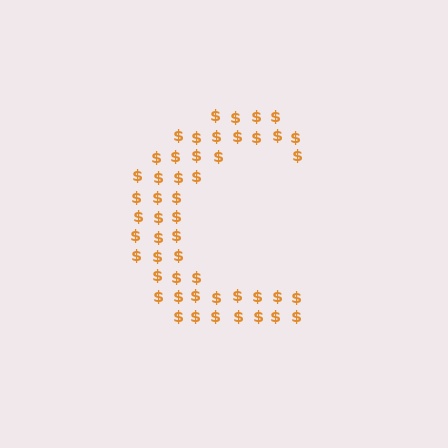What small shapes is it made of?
It is made of small dollar signs.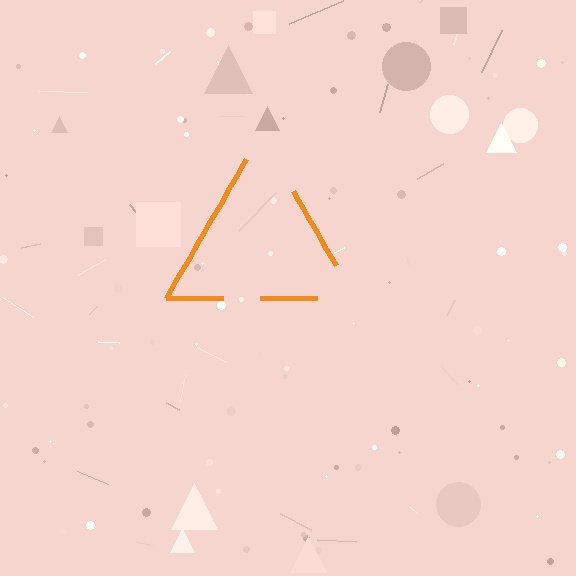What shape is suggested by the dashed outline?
The dashed outline suggests a triangle.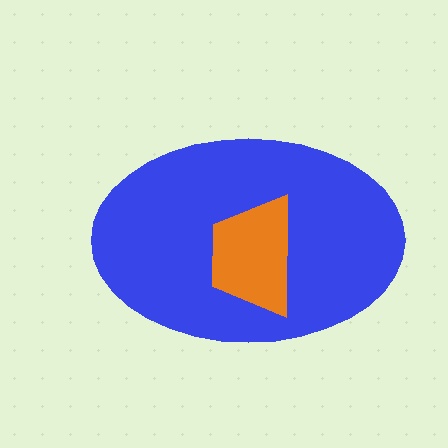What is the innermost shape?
The orange trapezoid.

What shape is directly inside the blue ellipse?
The orange trapezoid.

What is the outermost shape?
The blue ellipse.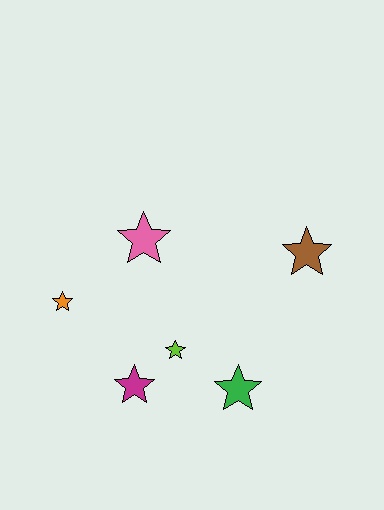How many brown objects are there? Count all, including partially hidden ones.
There is 1 brown object.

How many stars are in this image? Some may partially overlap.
There are 6 stars.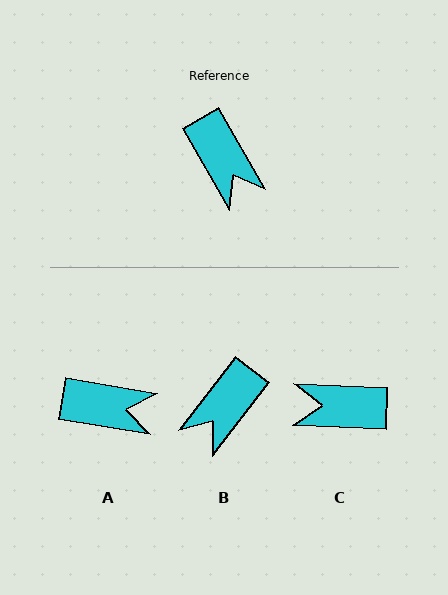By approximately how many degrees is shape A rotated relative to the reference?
Approximately 51 degrees counter-clockwise.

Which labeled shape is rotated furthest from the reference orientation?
C, about 122 degrees away.